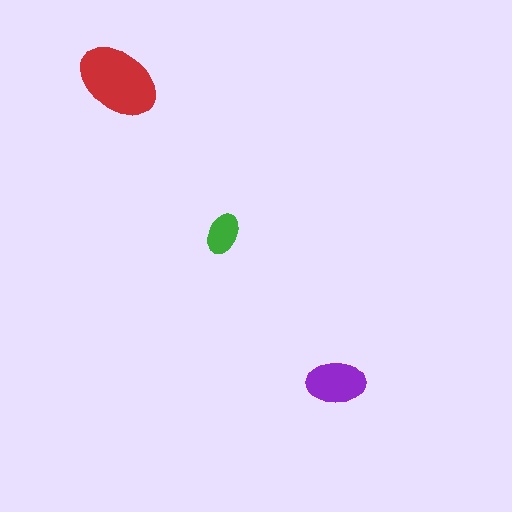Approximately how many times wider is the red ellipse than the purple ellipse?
About 1.5 times wider.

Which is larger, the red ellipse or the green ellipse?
The red one.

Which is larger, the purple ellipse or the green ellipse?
The purple one.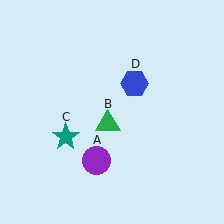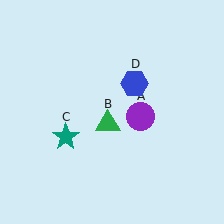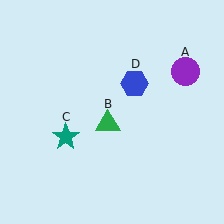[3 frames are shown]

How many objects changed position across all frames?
1 object changed position: purple circle (object A).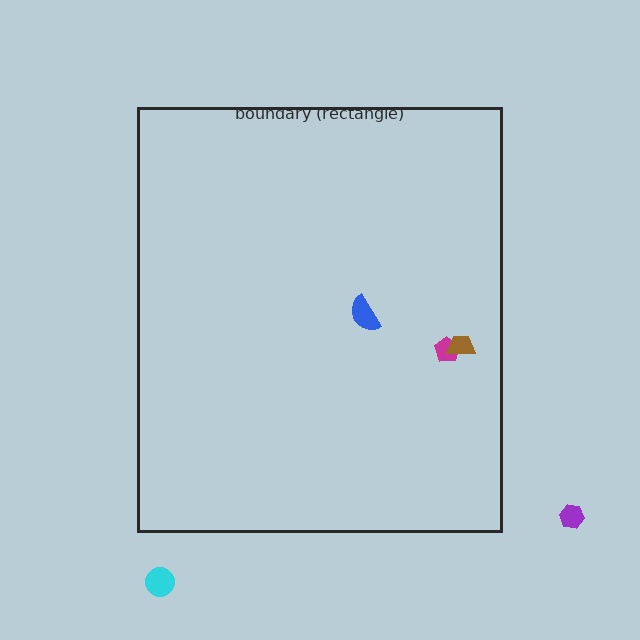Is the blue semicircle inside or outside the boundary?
Inside.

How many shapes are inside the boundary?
3 inside, 2 outside.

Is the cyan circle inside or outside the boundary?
Outside.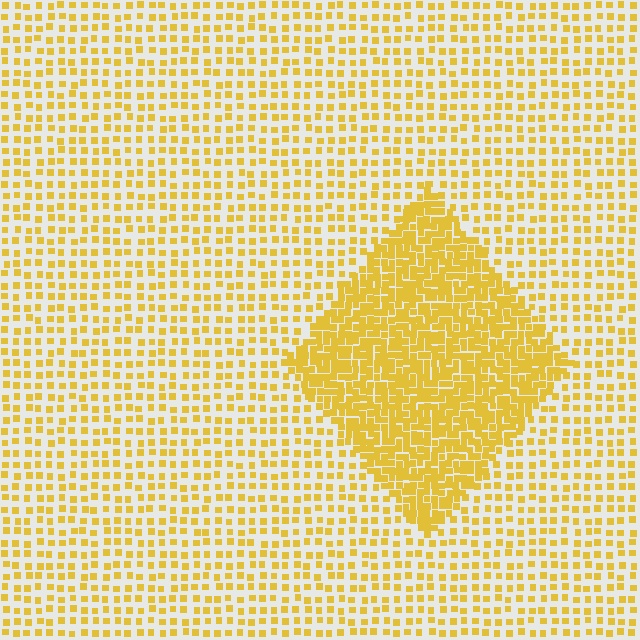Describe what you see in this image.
The image contains small yellow elements arranged at two different densities. A diamond-shaped region is visible where the elements are more densely packed than the surrounding area.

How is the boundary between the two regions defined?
The boundary is defined by a change in element density (approximately 2.4x ratio). All elements are the same color, size, and shape.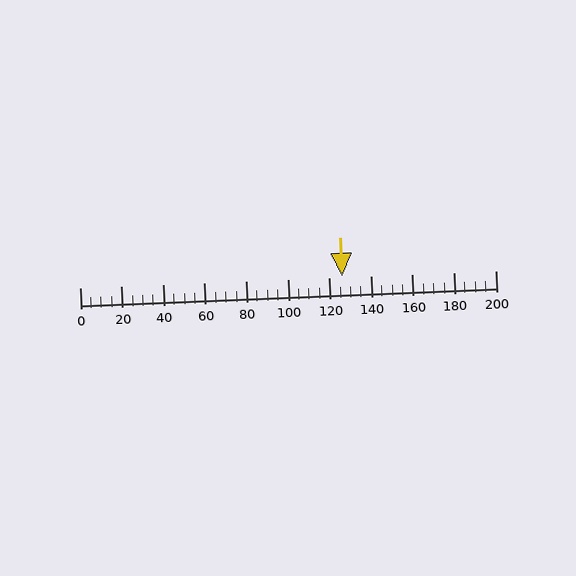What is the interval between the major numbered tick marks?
The major tick marks are spaced 20 units apart.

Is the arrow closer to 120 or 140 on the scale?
The arrow is closer to 120.